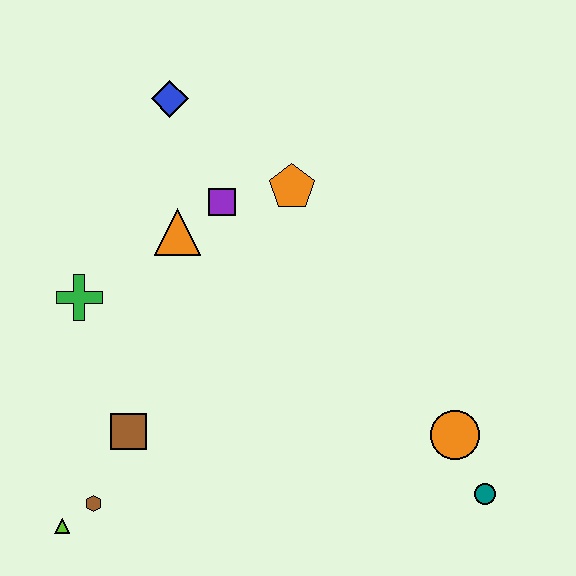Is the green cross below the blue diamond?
Yes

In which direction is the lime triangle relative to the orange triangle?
The lime triangle is below the orange triangle.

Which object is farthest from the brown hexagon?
The blue diamond is farthest from the brown hexagon.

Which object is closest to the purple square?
The orange triangle is closest to the purple square.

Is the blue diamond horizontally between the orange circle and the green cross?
Yes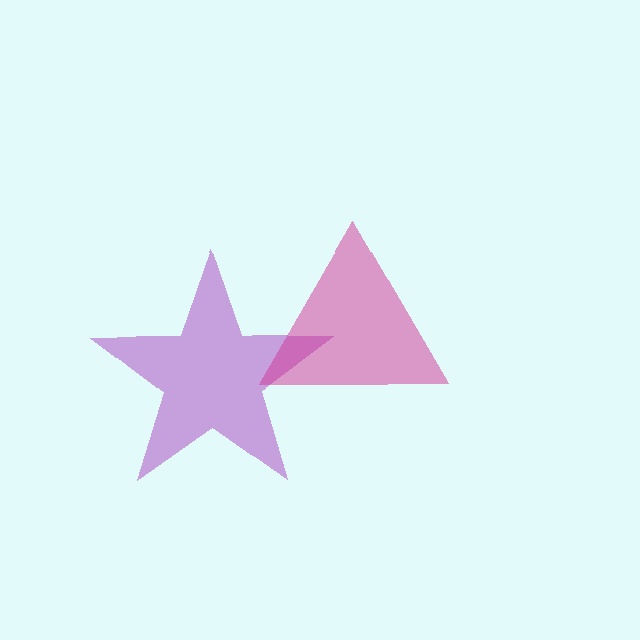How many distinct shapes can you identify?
There are 2 distinct shapes: a purple star, a magenta triangle.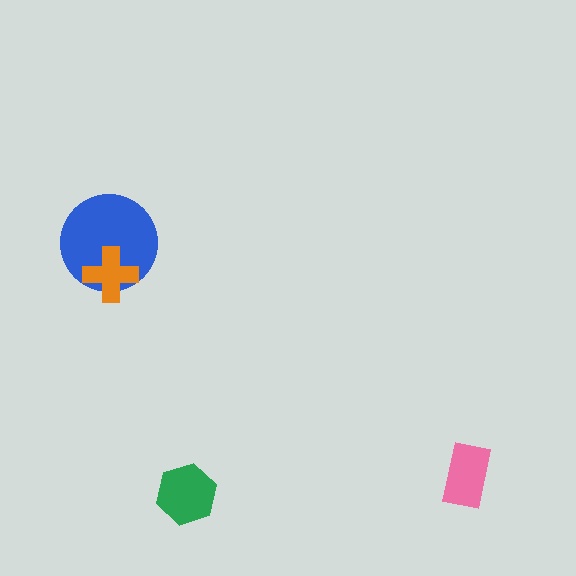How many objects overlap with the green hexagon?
0 objects overlap with the green hexagon.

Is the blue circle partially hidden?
Yes, it is partially covered by another shape.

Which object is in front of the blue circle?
The orange cross is in front of the blue circle.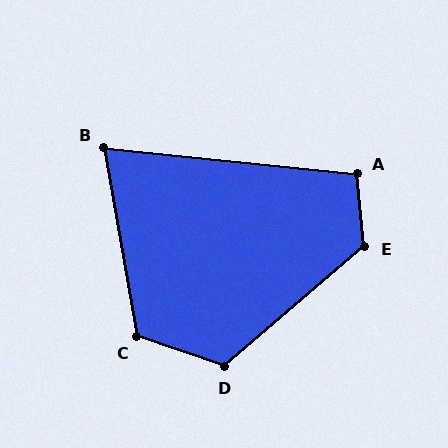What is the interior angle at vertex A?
Approximately 102 degrees (obtuse).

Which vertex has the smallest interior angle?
B, at approximately 74 degrees.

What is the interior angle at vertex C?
Approximately 119 degrees (obtuse).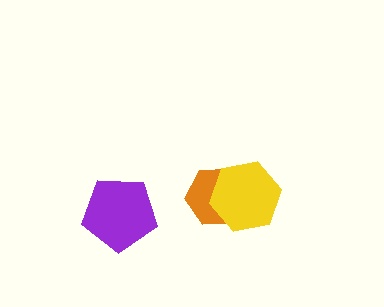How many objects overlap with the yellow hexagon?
1 object overlaps with the yellow hexagon.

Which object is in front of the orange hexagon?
The yellow hexagon is in front of the orange hexagon.